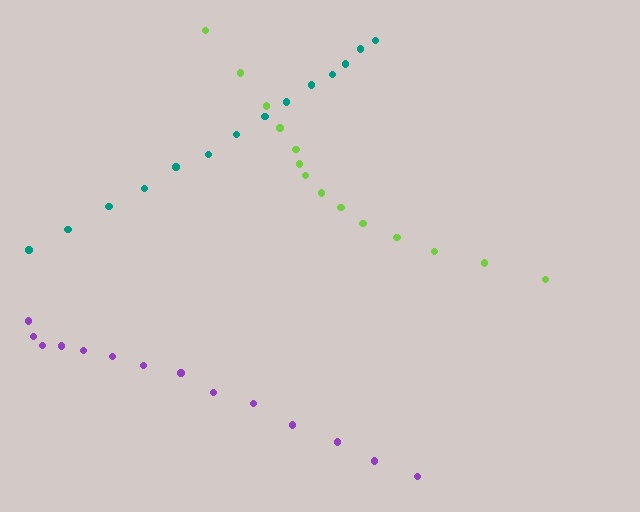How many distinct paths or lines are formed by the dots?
There are 3 distinct paths.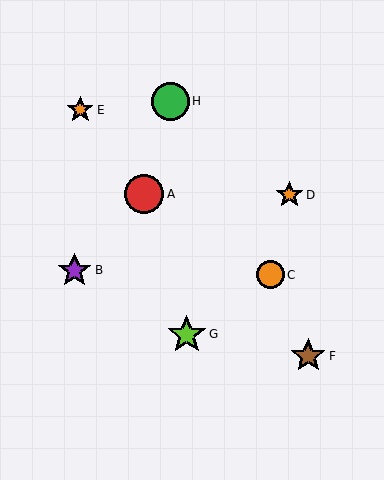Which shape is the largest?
The red circle (labeled A) is the largest.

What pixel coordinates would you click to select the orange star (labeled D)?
Click at (289, 195) to select the orange star D.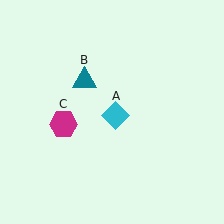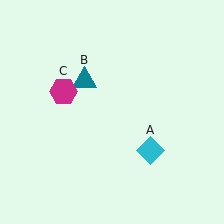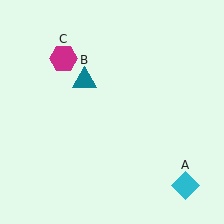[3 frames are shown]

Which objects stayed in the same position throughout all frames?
Teal triangle (object B) remained stationary.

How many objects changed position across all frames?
2 objects changed position: cyan diamond (object A), magenta hexagon (object C).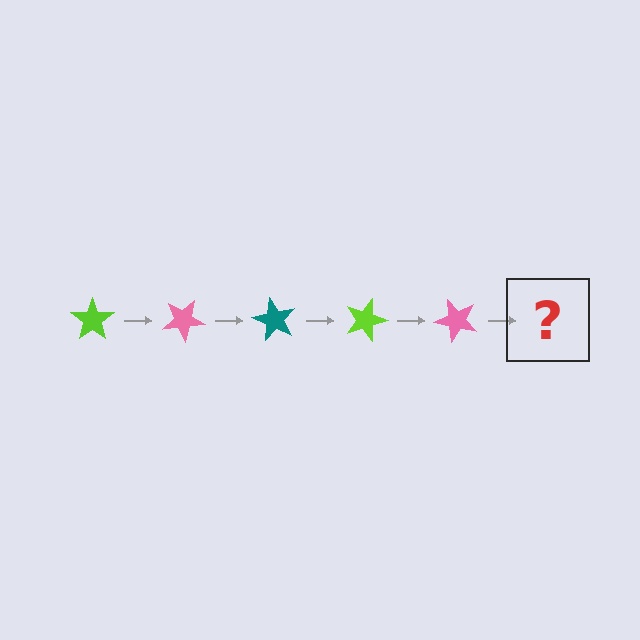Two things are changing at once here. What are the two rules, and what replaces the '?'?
The two rules are that it rotates 30 degrees each step and the color cycles through lime, pink, and teal. The '?' should be a teal star, rotated 150 degrees from the start.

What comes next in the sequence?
The next element should be a teal star, rotated 150 degrees from the start.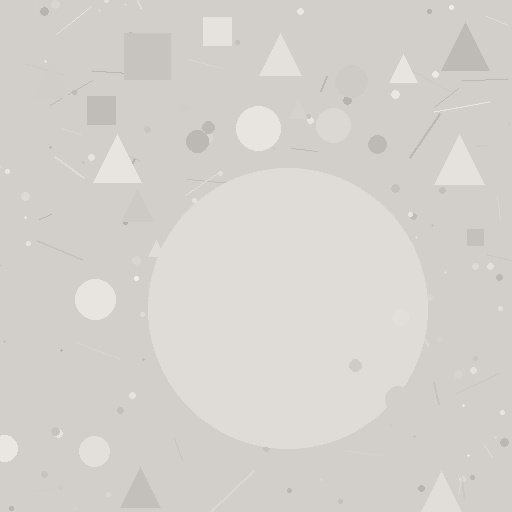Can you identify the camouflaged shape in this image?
The camouflaged shape is a circle.